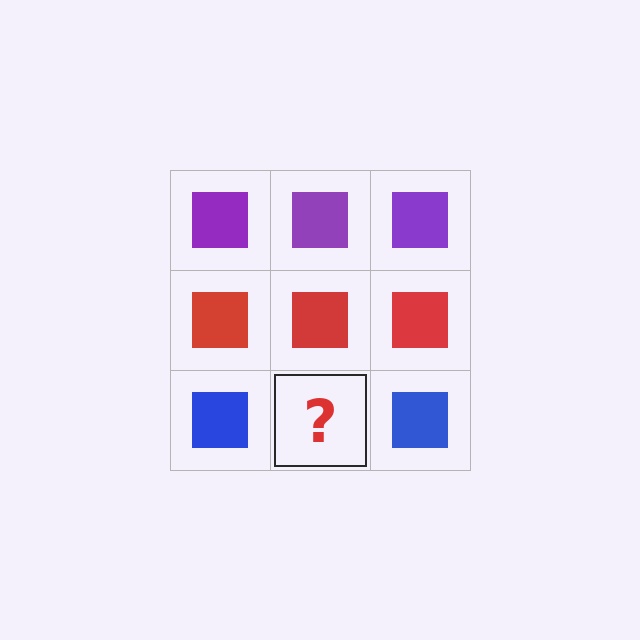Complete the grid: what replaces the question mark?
The question mark should be replaced with a blue square.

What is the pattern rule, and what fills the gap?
The rule is that each row has a consistent color. The gap should be filled with a blue square.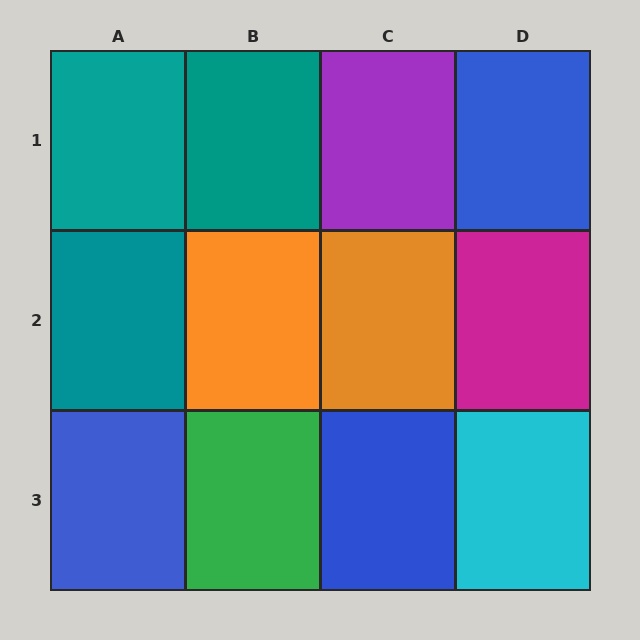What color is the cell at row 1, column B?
Teal.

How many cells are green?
1 cell is green.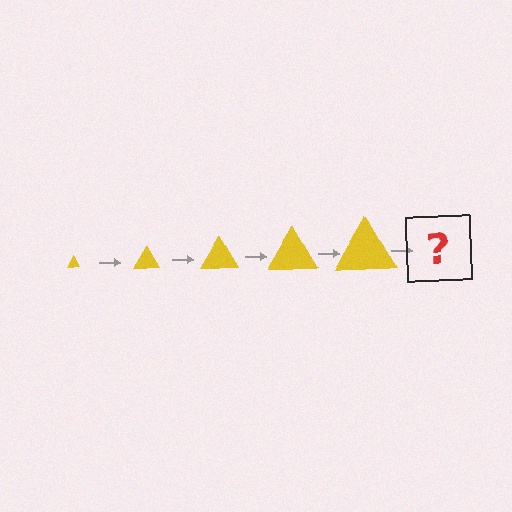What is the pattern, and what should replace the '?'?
The pattern is that the triangle gets progressively larger each step. The '?' should be a yellow triangle, larger than the previous one.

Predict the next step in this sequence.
The next step is a yellow triangle, larger than the previous one.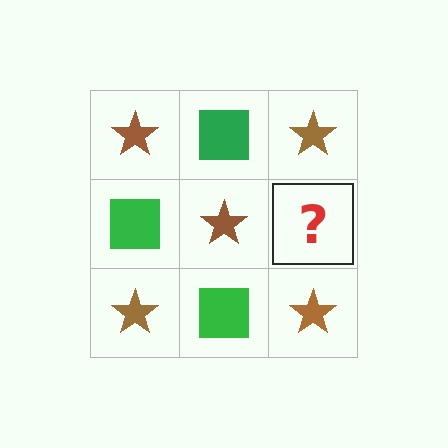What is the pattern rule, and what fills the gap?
The rule is that it alternates brown star and green square in a checkerboard pattern. The gap should be filled with a green square.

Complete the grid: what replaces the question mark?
The question mark should be replaced with a green square.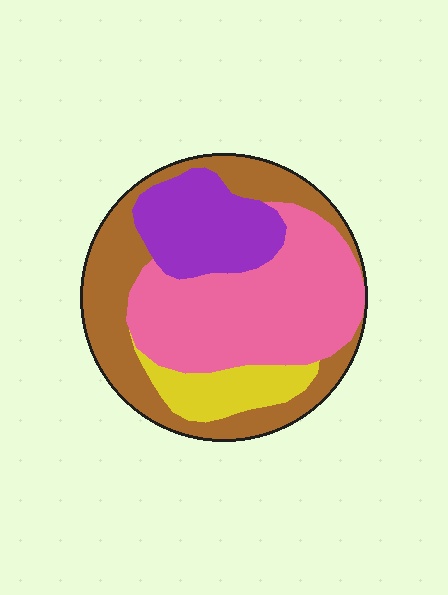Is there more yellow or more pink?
Pink.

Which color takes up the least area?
Yellow, at roughly 10%.